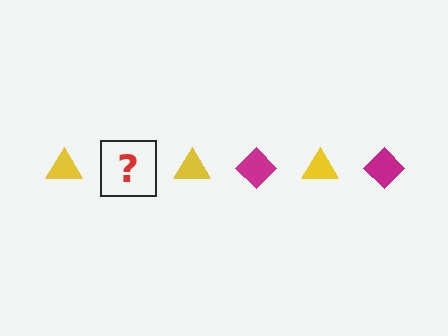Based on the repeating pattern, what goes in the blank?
The blank should be a magenta diamond.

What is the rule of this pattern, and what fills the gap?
The rule is that the pattern alternates between yellow triangle and magenta diamond. The gap should be filled with a magenta diamond.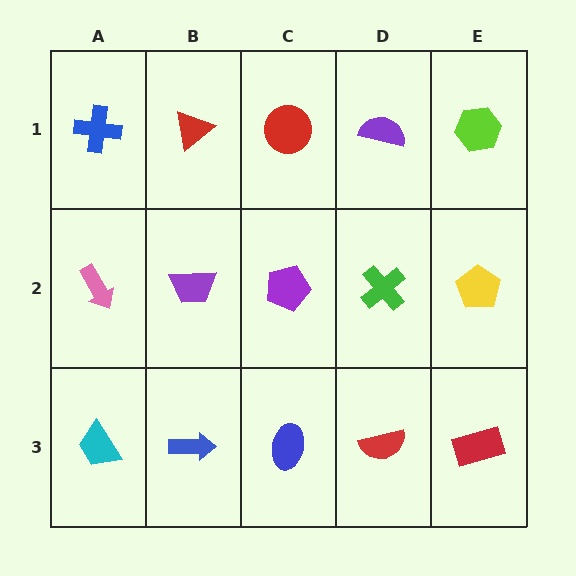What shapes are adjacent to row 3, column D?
A green cross (row 2, column D), a blue ellipse (row 3, column C), a red rectangle (row 3, column E).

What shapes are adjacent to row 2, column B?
A red triangle (row 1, column B), a blue arrow (row 3, column B), a pink arrow (row 2, column A), a purple pentagon (row 2, column C).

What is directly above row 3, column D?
A green cross.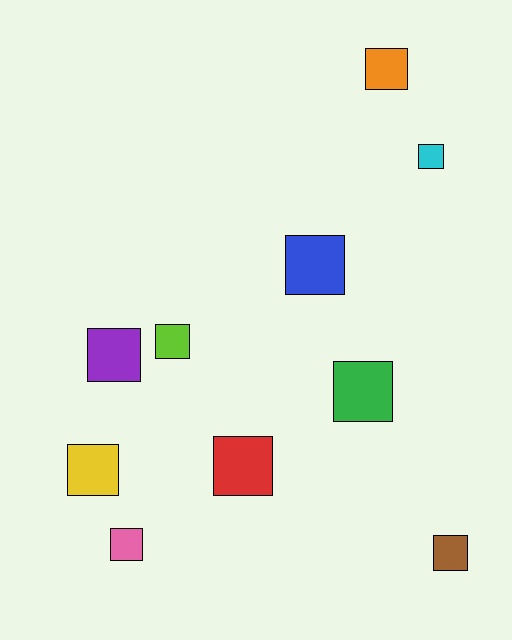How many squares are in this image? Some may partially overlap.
There are 10 squares.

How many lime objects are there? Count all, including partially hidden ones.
There is 1 lime object.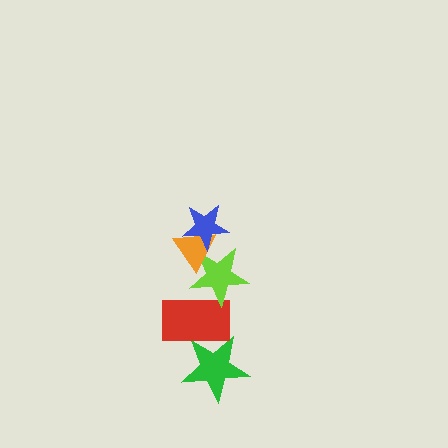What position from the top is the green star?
The green star is 5th from the top.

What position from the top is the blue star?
The blue star is 1st from the top.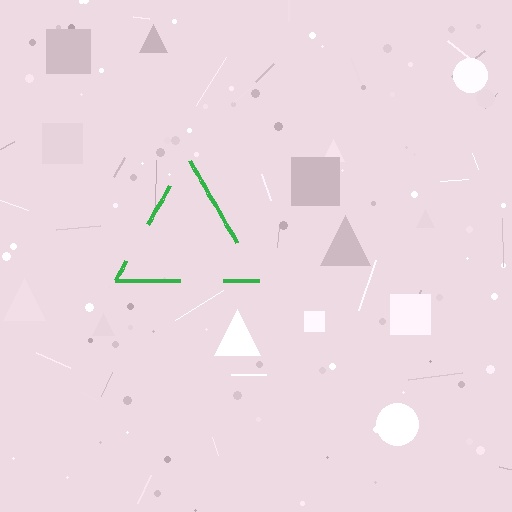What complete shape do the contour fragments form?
The contour fragments form a triangle.